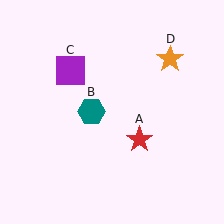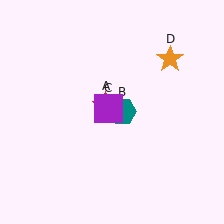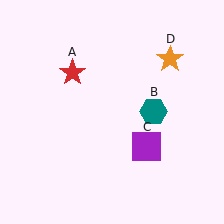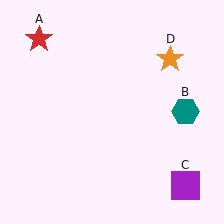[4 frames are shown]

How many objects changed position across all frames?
3 objects changed position: red star (object A), teal hexagon (object B), purple square (object C).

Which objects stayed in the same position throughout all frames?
Orange star (object D) remained stationary.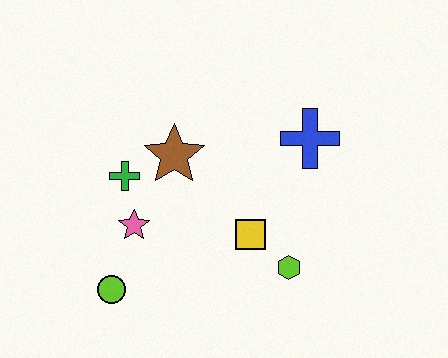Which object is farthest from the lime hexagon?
The green cross is farthest from the lime hexagon.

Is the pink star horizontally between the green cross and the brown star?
Yes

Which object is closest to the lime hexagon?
The yellow square is closest to the lime hexagon.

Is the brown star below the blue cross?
Yes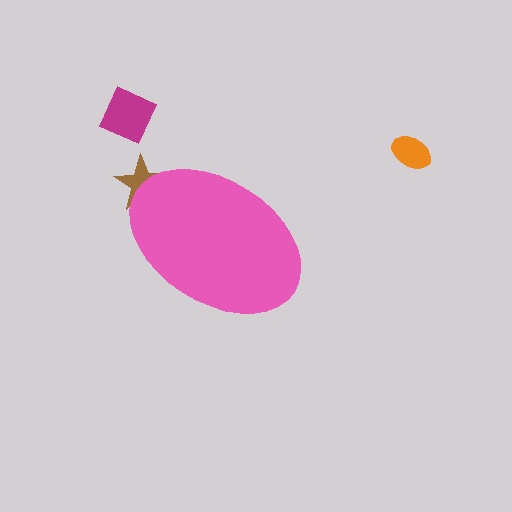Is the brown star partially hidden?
Yes, the brown star is partially hidden behind the pink ellipse.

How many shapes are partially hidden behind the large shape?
1 shape is partially hidden.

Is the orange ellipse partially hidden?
No, the orange ellipse is fully visible.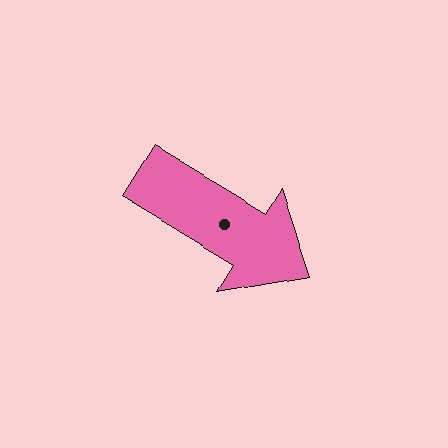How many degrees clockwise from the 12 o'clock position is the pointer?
Approximately 121 degrees.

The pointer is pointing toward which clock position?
Roughly 4 o'clock.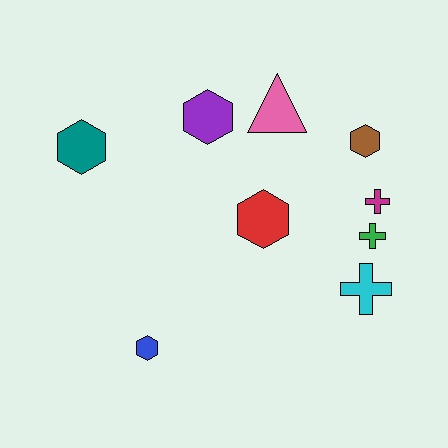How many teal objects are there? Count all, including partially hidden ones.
There is 1 teal object.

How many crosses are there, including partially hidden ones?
There are 3 crosses.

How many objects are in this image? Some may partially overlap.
There are 9 objects.